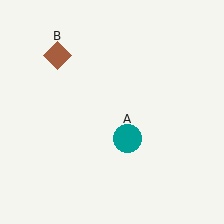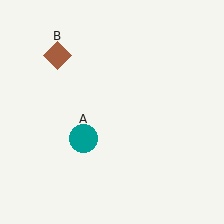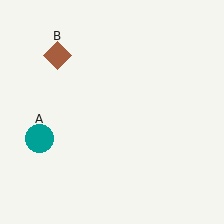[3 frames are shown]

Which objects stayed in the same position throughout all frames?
Brown diamond (object B) remained stationary.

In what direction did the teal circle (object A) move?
The teal circle (object A) moved left.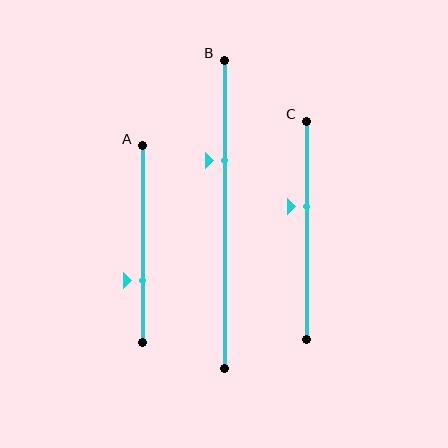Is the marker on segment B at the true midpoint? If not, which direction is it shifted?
No, the marker on segment B is shifted upward by about 17% of the segment length.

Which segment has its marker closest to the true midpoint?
Segment C has its marker closest to the true midpoint.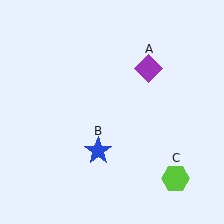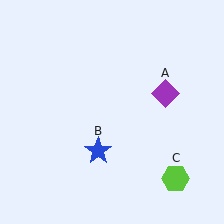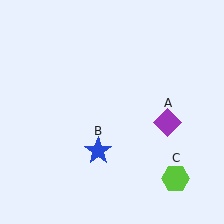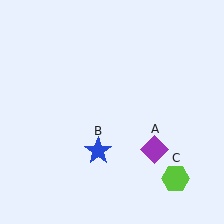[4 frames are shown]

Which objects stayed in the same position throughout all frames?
Blue star (object B) and lime hexagon (object C) remained stationary.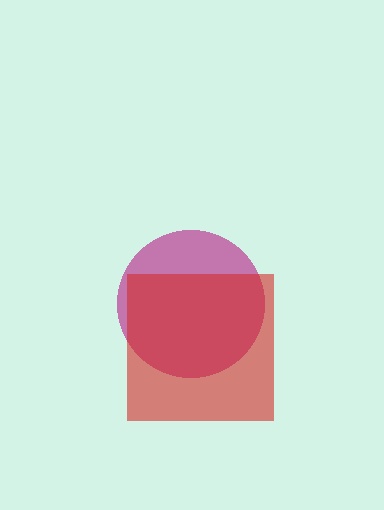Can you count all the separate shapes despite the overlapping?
Yes, there are 2 separate shapes.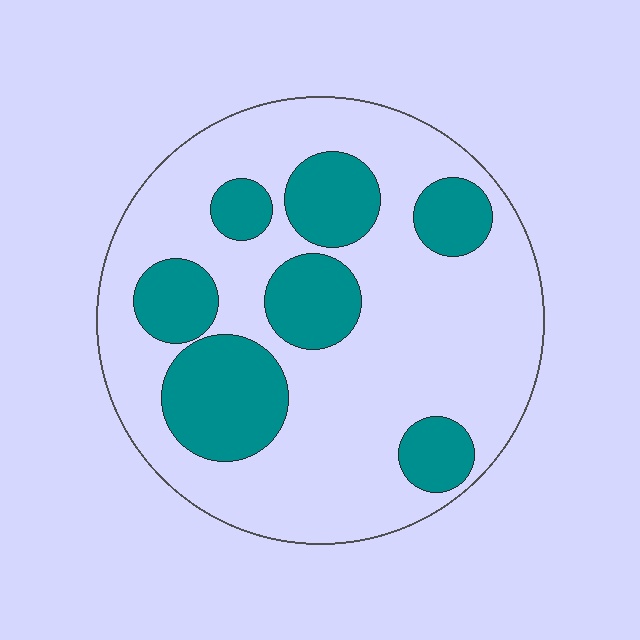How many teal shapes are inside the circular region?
7.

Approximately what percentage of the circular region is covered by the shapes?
Approximately 30%.